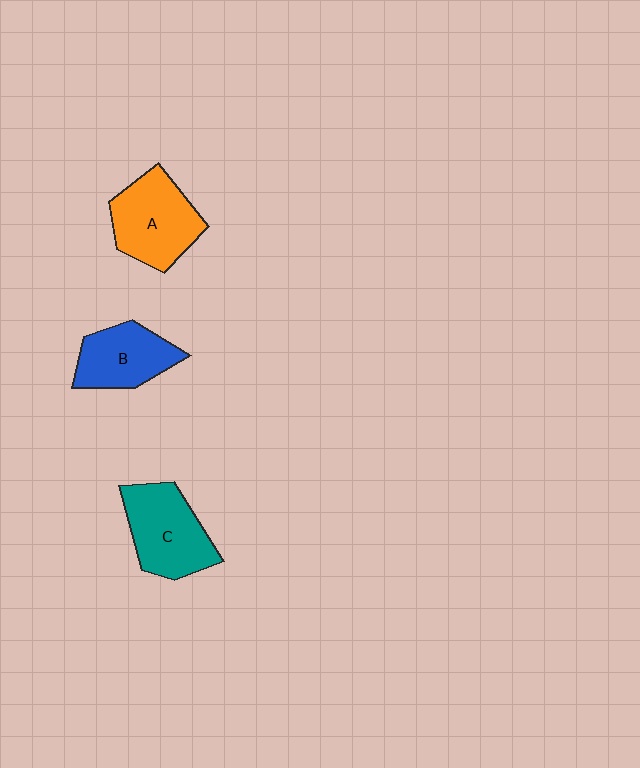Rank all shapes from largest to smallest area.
From largest to smallest: A (orange), C (teal), B (blue).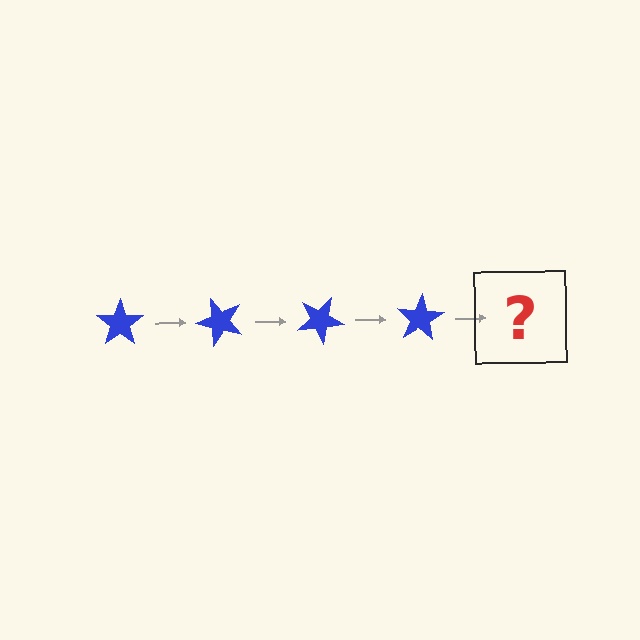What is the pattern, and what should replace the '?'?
The pattern is that the star rotates 50 degrees each step. The '?' should be a blue star rotated 200 degrees.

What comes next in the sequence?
The next element should be a blue star rotated 200 degrees.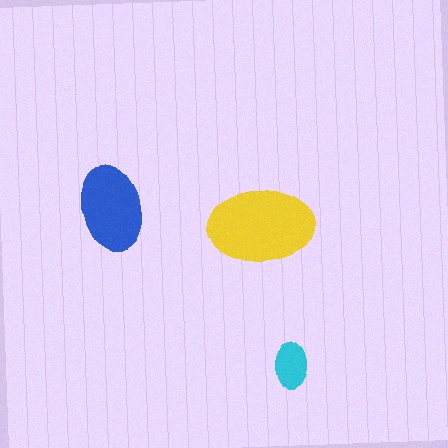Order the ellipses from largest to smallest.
the yellow one, the blue one, the cyan one.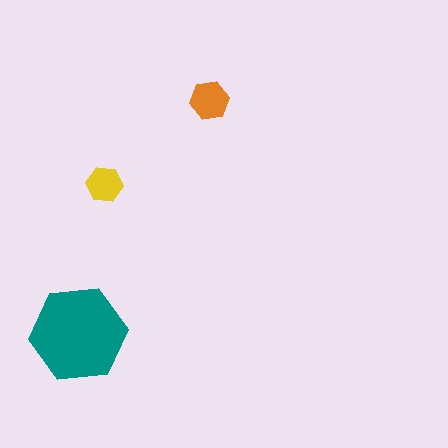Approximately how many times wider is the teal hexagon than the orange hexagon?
About 2.5 times wider.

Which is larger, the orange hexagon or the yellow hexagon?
The orange one.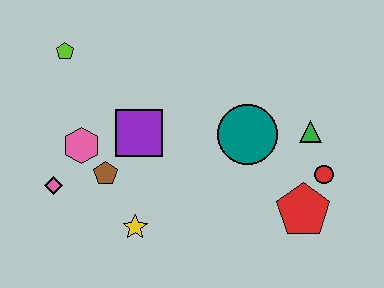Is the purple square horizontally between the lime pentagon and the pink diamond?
No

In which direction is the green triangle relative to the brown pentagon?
The green triangle is to the right of the brown pentagon.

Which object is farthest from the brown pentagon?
The red circle is farthest from the brown pentagon.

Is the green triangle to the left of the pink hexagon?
No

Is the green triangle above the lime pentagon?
No